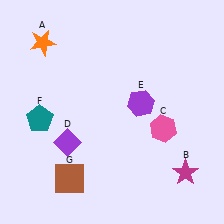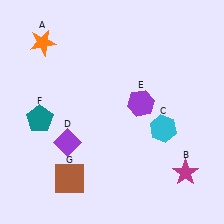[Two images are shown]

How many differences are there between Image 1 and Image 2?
There is 1 difference between the two images.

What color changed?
The hexagon (C) changed from pink in Image 1 to cyan in Image 2.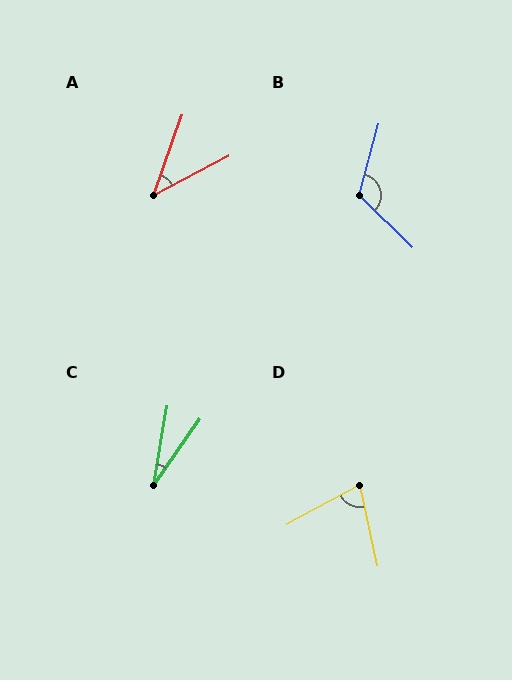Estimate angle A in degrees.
Approximately 43 degrees.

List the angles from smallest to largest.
C (25°), A (43°), D (73°), B (119°).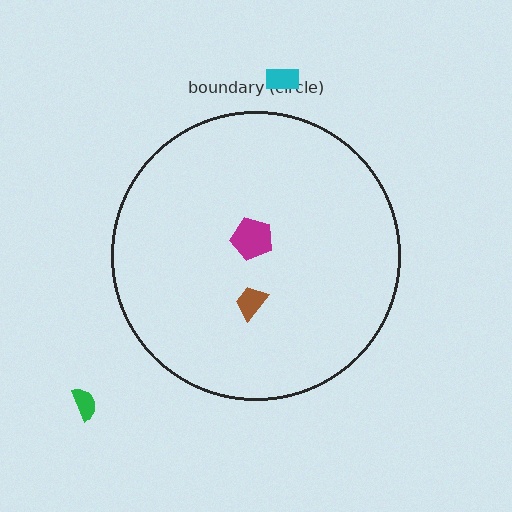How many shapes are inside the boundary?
2 inside, 2 outside.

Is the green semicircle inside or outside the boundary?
Outside.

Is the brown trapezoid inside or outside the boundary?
Inside.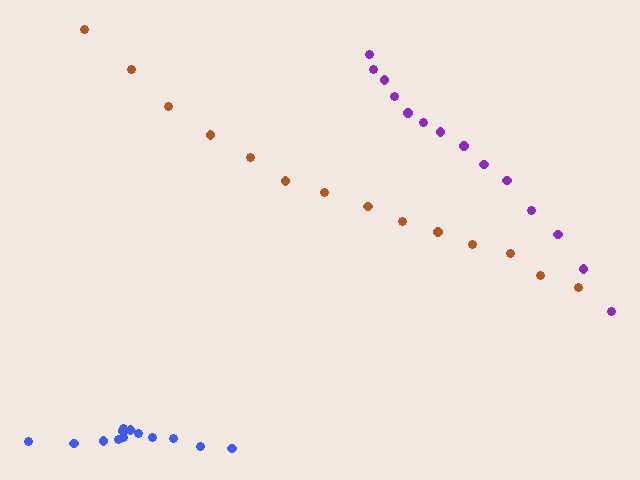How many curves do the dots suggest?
There are 3 distinct paths.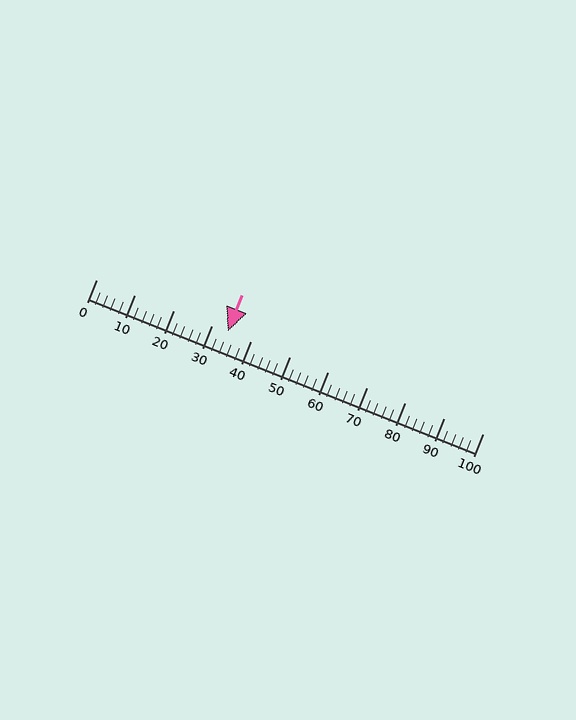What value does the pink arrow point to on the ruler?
The pink arrow points to approximately 34.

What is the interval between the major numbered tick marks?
The major tick marks are spaced 10 units apart.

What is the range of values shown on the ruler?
The ruler shows values from 0 to 100.